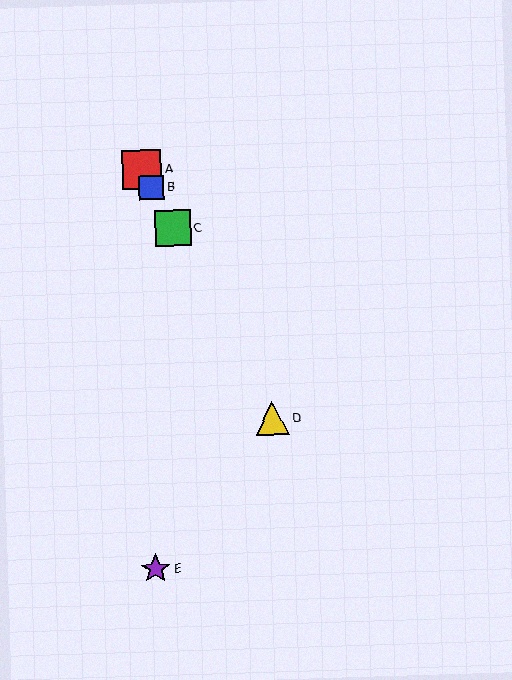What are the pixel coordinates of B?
Object B is at (151, 188).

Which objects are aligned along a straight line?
Objects A, B, C, D are aligned along a straight line.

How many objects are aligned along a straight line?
4 objects (A, B, C, D) are aligned along a straight line.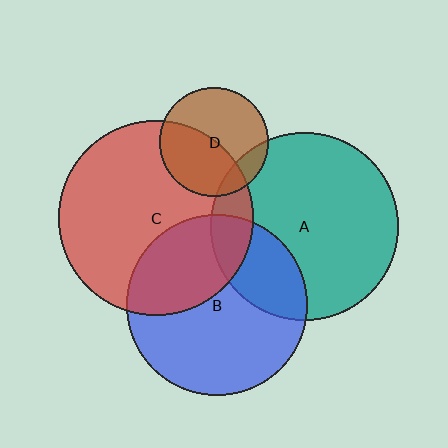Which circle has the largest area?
Circle C (red).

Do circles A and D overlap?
Yes.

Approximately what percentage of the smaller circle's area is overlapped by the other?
Approximately 15%.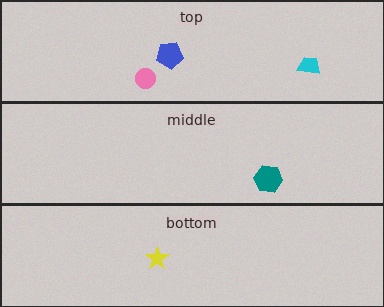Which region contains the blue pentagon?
The top region.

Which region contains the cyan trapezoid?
The top region.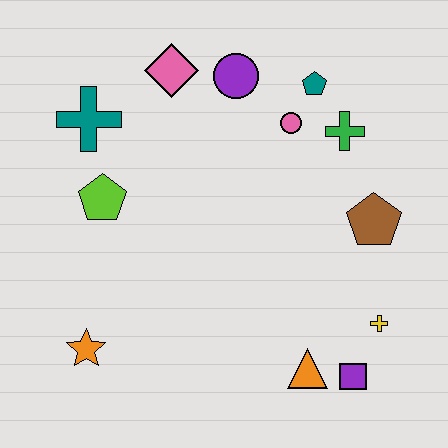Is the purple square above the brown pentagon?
No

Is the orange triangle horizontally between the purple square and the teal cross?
Yes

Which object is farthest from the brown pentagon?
The orange star is farthest from the brown pentagon.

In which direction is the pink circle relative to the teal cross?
The pink circle is to the right of the teal cross.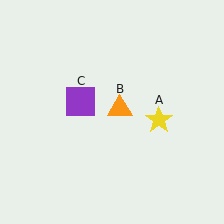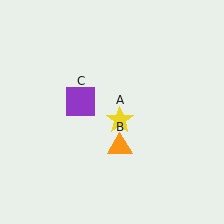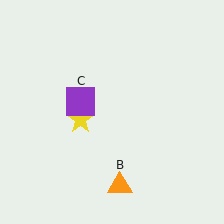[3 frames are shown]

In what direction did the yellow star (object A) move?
The yellow star (object A) moved left.